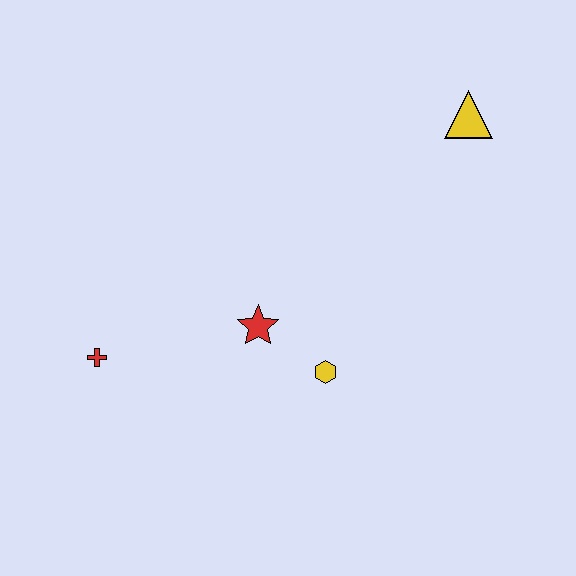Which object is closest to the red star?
The yellow hexagon is closest to the red star.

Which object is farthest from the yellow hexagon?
The yellow triangle is farthest from the yellow hexagon.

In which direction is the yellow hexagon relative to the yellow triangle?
The yellow hexagon is below the yellow triangle.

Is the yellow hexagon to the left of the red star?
No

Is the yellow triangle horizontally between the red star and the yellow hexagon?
No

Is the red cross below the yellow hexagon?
No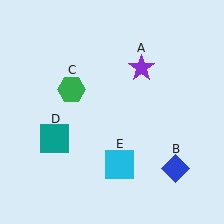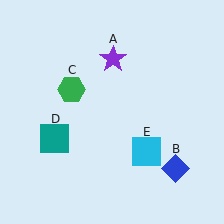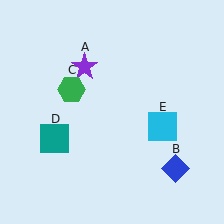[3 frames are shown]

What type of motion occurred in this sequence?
The purple star (object A), cyan square (object E) rotated counterclockwise around the center of the scene.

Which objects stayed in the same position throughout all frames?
Blue diamond (object B) and green hexagon (object C) and teal square (object D) remained stationary.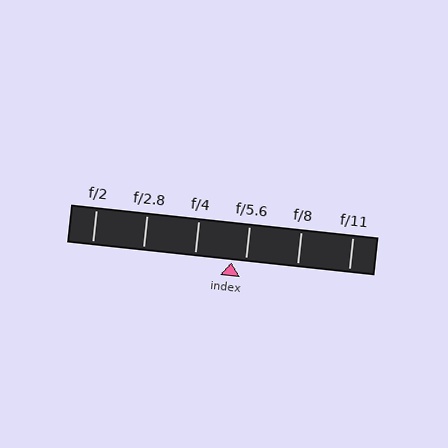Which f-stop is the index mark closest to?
The index mark is closest to f/5.6.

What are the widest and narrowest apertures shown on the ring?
The widest aperture shown is f/2 and the narrowest is f/11.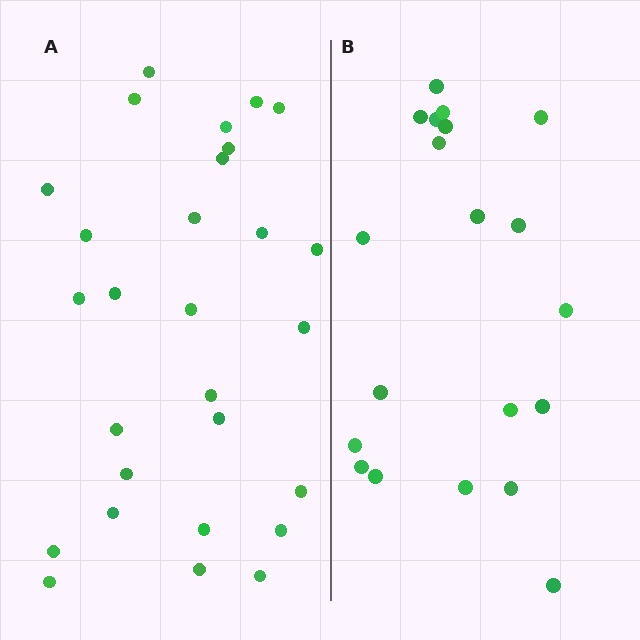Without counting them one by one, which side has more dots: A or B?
Region A (the left region) has more dots.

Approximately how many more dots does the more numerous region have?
Region A has roughly 8 or so more dots than region B.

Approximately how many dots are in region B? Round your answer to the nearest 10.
About 20 dots.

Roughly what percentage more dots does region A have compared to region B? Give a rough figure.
About 40% more.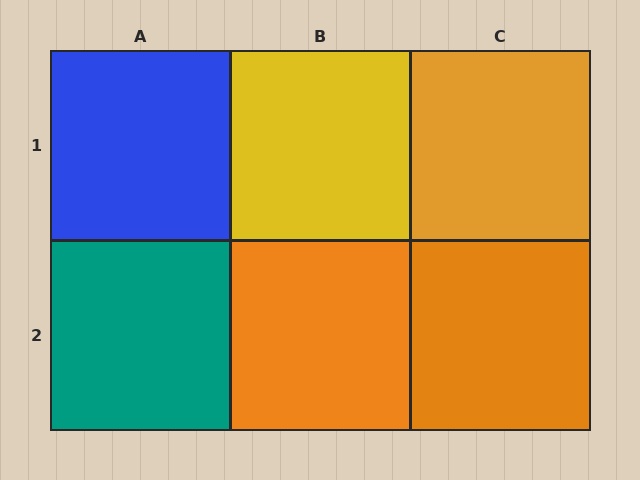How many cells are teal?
1 cell is teal.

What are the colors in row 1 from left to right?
Blue, yellow, orange.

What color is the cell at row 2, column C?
Orange.